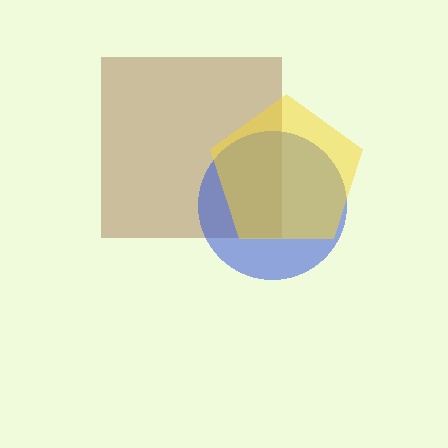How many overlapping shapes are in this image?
There are 3 overlapping shapes in the image.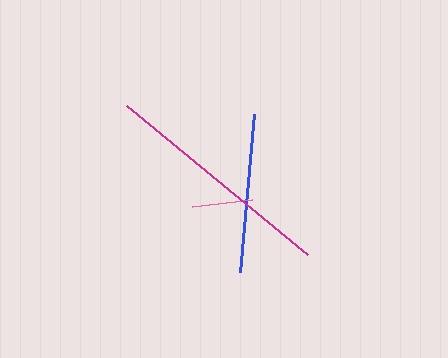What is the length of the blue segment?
The blue segment is approximately 159 pixels long.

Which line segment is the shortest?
The pink line is the shortest at approximately 60 pixels.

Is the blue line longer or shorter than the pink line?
The blue line is longer than the pink line.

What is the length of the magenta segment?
The magenta segment is approximately 235 pixels long.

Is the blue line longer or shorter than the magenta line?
The magenta line is longer than the blue line.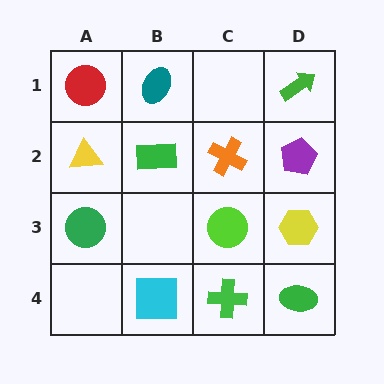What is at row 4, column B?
A cyan square.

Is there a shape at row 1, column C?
No, that cell is empty.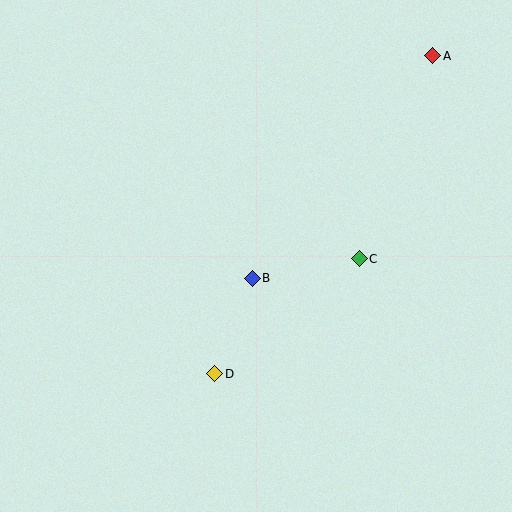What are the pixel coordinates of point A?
Point A is at (433, 56).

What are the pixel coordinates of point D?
Point D is at (215, 374).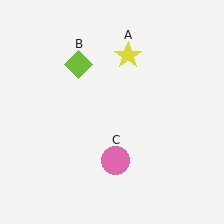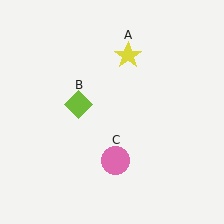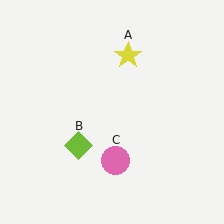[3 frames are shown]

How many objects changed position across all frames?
1 object changed position: lime diamond (object B).